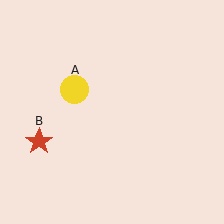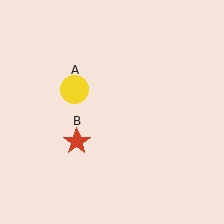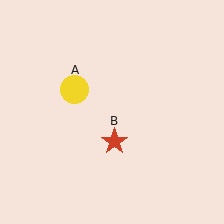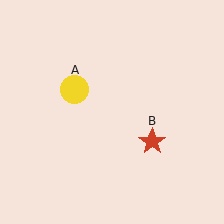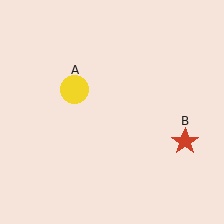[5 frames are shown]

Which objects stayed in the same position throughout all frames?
Yellow circle (object A) remained stationary.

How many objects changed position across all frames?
1 object changed position: red star (object B).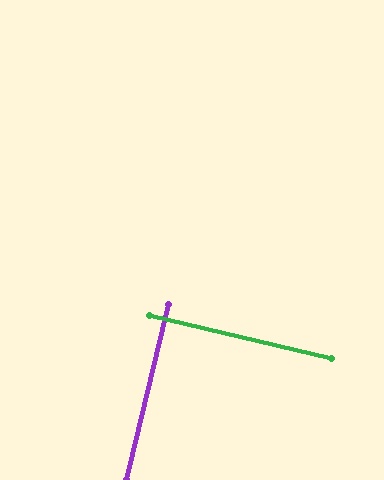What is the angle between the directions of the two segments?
Approximately 90 degrees.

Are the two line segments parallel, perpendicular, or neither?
Perpendicular — they meet at approximately 90°.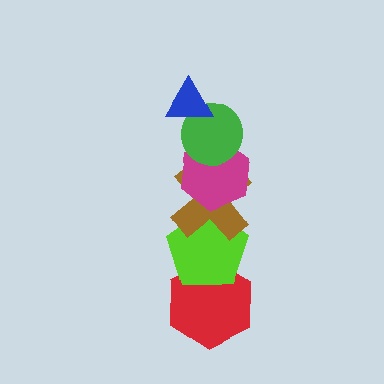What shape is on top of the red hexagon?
The lime pentagon is on top of the red hexagon.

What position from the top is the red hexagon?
The red hexagon is 6th from the top.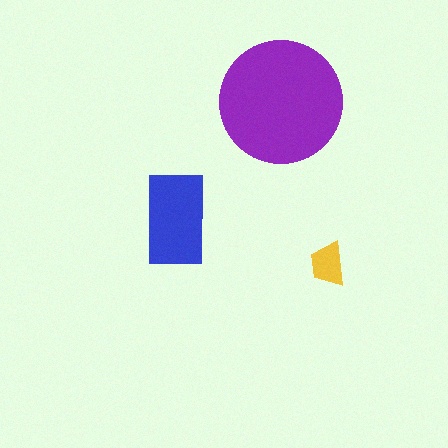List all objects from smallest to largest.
The yellow trapezoid, the blue rectangle, the purple circle.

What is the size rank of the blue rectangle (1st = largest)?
2nd.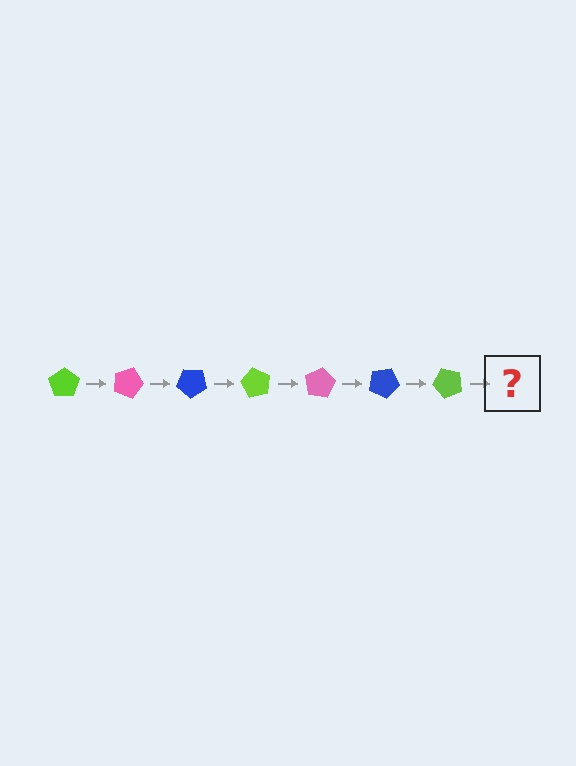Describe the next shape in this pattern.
It should be a pink pentagon, rotated 140 degrees from the start.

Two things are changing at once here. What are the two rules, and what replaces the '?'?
The two rules are that it rotates 20 degrees each step and the color cycles through lime, pink, and blue. The '?' should be a pink pentagon, rotated 140 degrees from the start.